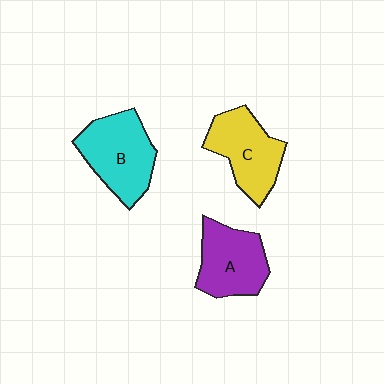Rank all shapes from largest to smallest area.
From largest to smallest: B (cyan), C (yellow), A (purple).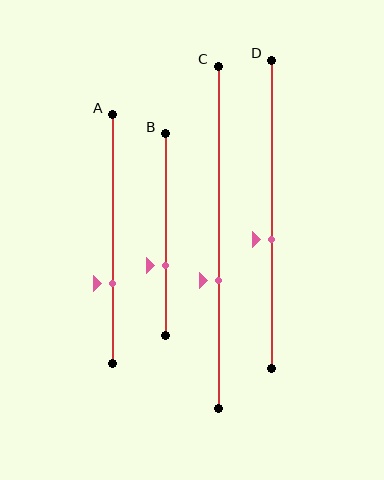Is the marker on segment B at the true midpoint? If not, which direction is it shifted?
No, the marker on segment B is shifted downward by about 15% of the segment length.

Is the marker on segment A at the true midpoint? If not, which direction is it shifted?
No, the marker on segment A is shifted downward by about 18% of the segment length.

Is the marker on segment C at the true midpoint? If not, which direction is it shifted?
No, the marker on segment C is shifted downward by about 12% of the segment length.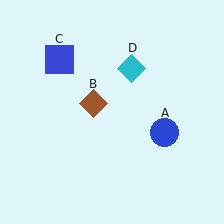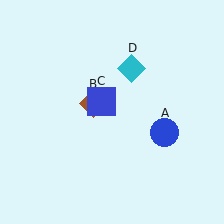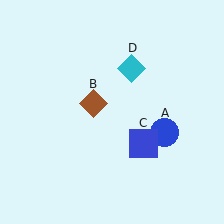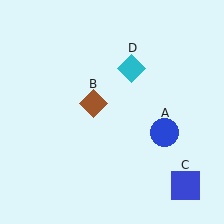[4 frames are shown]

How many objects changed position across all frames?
1 object changed position: blue square (object C).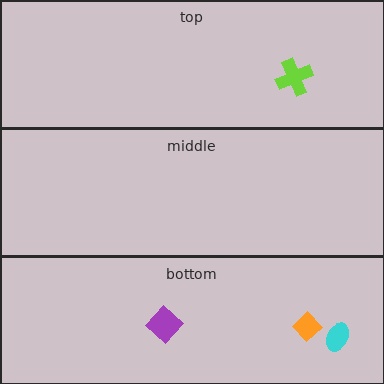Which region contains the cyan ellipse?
The bottom region.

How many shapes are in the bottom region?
3.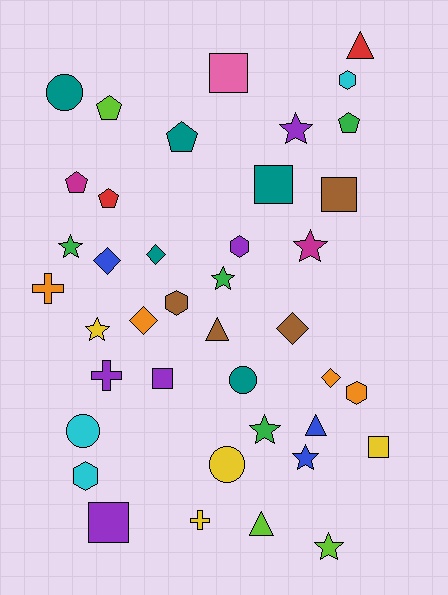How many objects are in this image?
There are 40 objects.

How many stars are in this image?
There are 8 stars.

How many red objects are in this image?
There are 2 red objects.